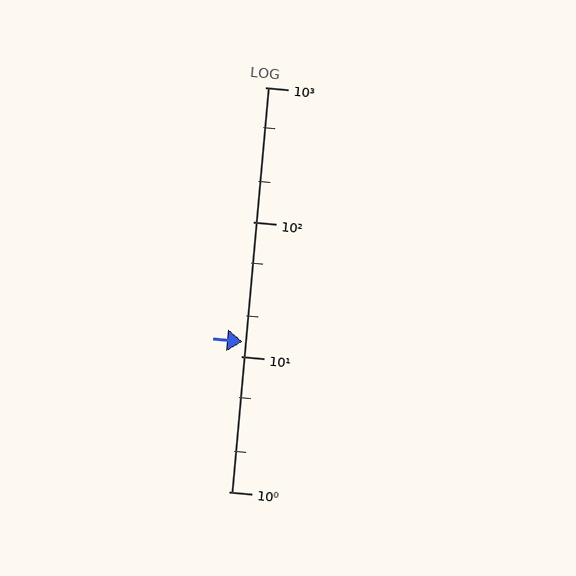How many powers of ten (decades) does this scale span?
The scale spans 3 decades, from 1 to 1000.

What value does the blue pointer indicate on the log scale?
The pointer indicates approximately 13.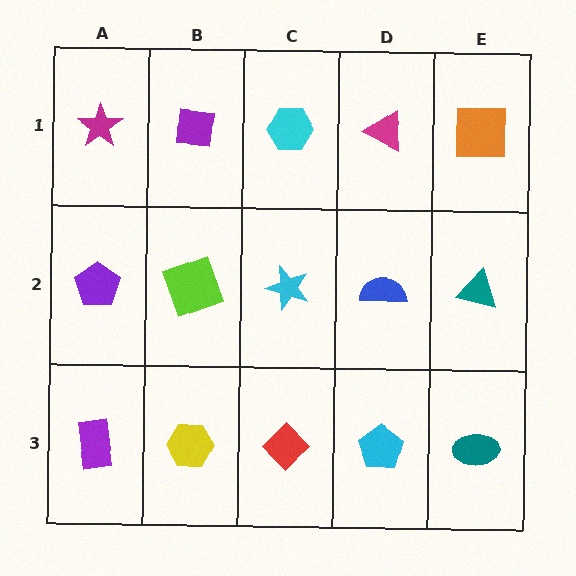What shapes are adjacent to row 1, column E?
A teal triangle (row 2, column E), a magenta triangle (row 1, column D).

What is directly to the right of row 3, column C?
A cyan pentagon.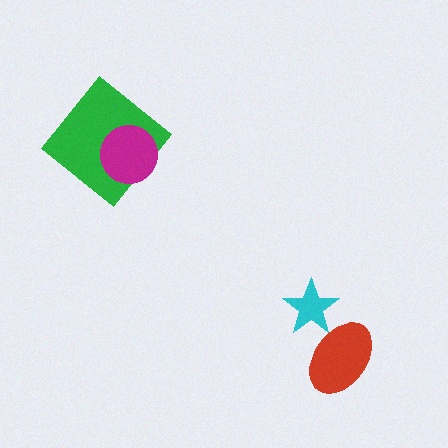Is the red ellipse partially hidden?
Yes, it is partially covered by another shape.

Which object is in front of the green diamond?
The magenta circle is in front of the green diamond.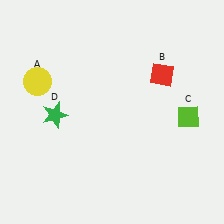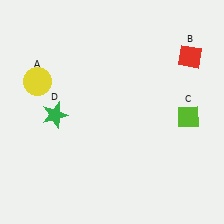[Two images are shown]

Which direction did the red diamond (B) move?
The red diamond (B) moved right.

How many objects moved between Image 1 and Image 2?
1 object moved between the two images.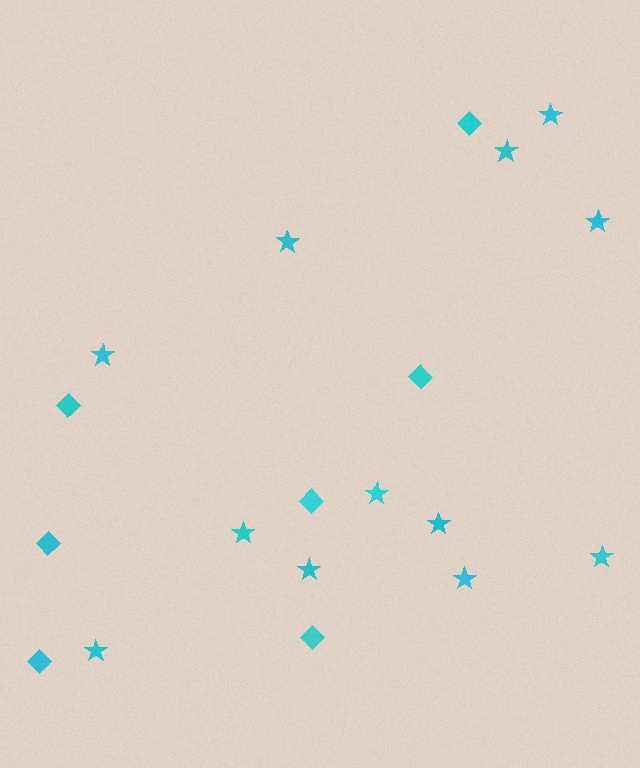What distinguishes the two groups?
There are 2 groups: one group of stars (12) and one group of diamonds (7).